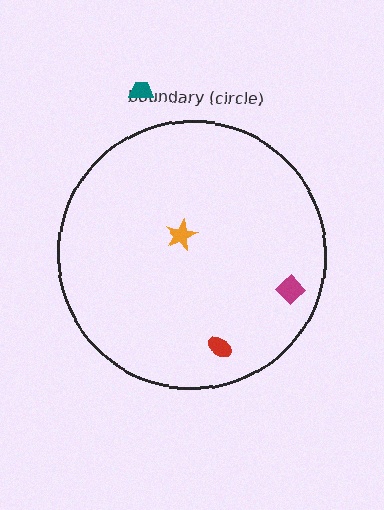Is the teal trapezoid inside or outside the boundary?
Outside.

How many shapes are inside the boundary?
3 inside, 1 outside.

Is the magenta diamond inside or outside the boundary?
Inside.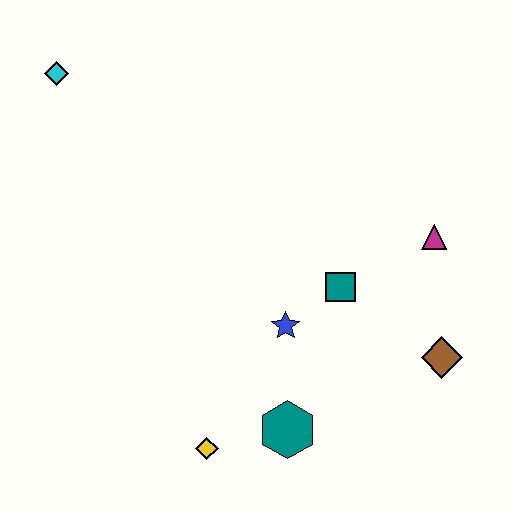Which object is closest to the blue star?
The teal square is closest to the blue star.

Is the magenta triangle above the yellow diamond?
Yes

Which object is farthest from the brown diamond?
The cyan diamond is farthest from the brown diamond.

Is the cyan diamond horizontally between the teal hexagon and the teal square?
No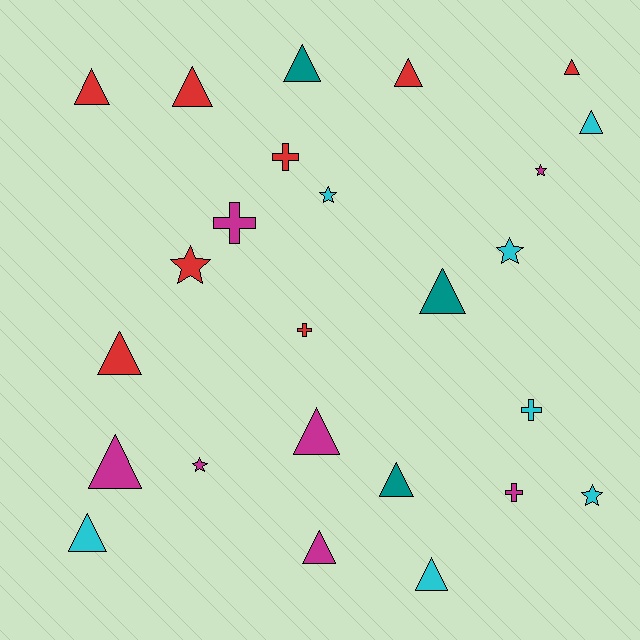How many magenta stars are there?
There are 2 magenta stars.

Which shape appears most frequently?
Triangle, with 14 objects.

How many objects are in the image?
There are 25 objects.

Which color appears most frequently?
Red, with 8 objects.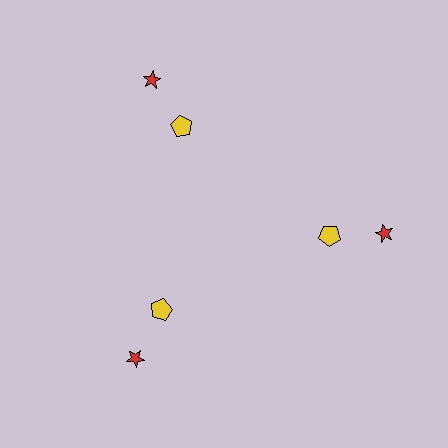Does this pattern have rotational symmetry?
Yes, this pattern has 3-fold rotational symmetry. It looks the same after rotating 120 degrees around the center.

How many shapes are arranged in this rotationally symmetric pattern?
There are 6 shapes, arranged in 3 groups of 2.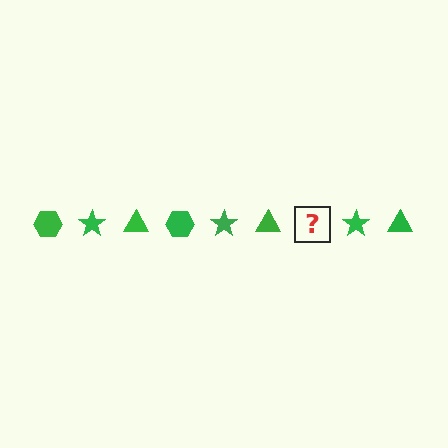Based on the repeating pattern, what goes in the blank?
The blank should be a green hexagon.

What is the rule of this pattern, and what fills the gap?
The rule is that the pattern cycles through hexagon, star, triangle shapes in green. The gap should be filled with a green hexagon.